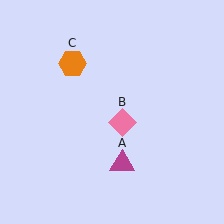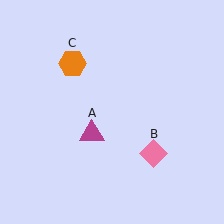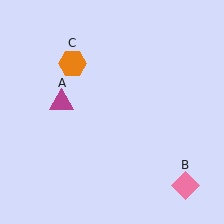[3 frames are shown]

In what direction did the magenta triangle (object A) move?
The magenta triangle (object A) moved up and to the left.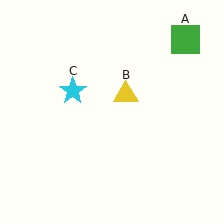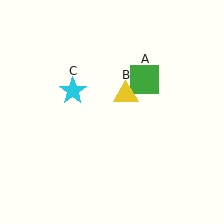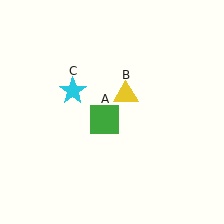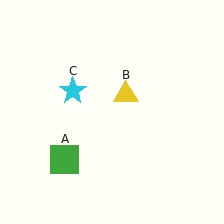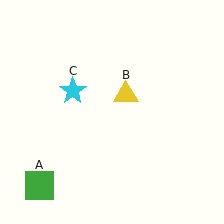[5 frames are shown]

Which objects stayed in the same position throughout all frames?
Yellow triangle (object B) and cyan star (object C) remained stationary.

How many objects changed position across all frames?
1 object changed position: green square (object A).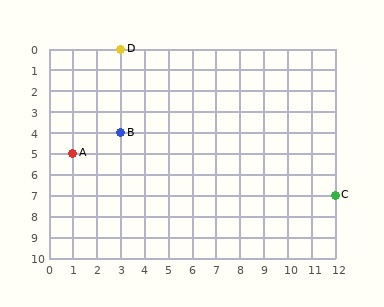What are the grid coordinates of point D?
Point D is at grid coordinates (3, 0).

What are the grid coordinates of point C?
Point C is at grid coordinates (12, 7).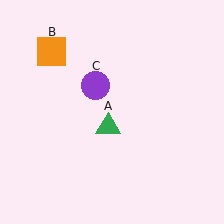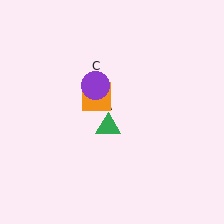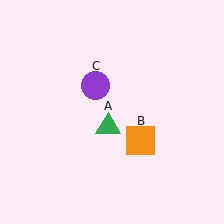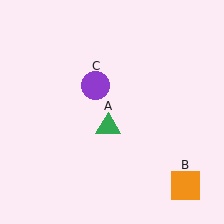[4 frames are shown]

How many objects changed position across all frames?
1 object changed position: orange square (object B).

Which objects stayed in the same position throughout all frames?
Green triangle (object A) and purple circle (object C) remained stationary.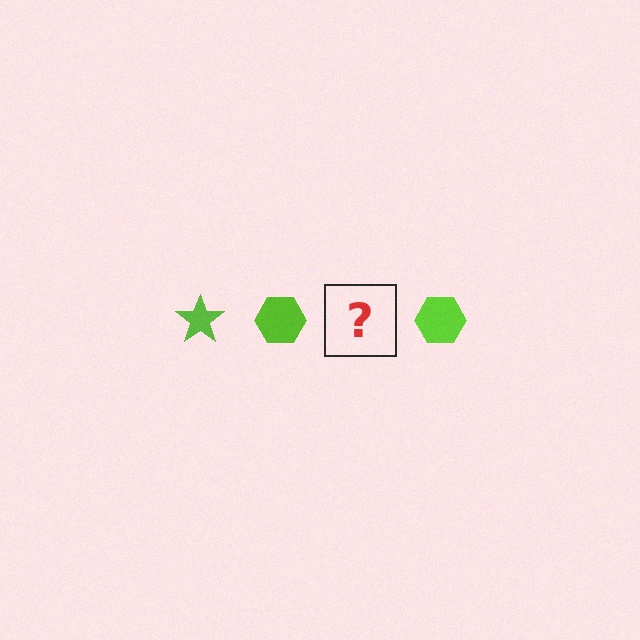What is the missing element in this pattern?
The missing element is a lime star.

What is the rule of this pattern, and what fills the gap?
The rule is that the pattern cycles through star, hexagon shapes in lime. The gap should be filled with a lime star.